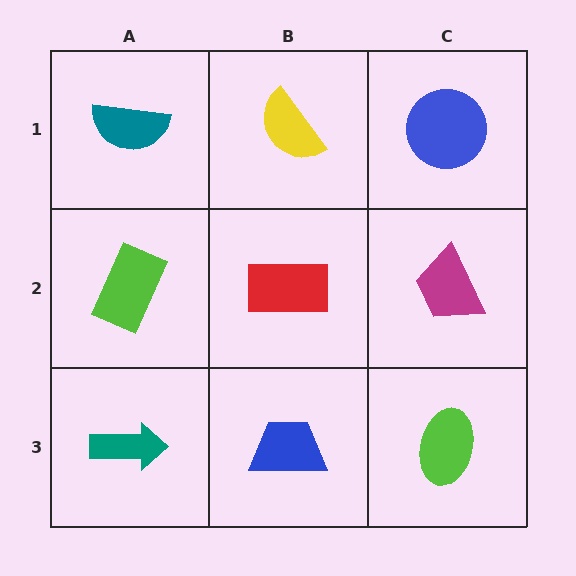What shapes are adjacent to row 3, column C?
A magenta trapezoid (row 2, column C), a blue trapezoid (row 3, column B).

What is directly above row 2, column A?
A teal semicircle.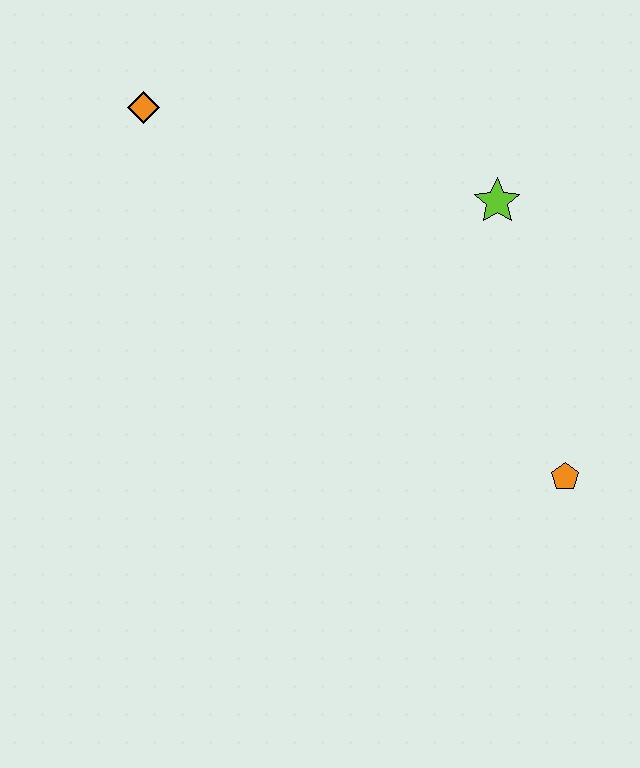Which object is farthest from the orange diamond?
The orange pentagon is farthest from the orange diamond.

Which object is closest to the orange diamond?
The lime star is closest to the orange diamond.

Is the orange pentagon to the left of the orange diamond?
No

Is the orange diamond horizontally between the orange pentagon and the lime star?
No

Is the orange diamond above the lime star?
Yes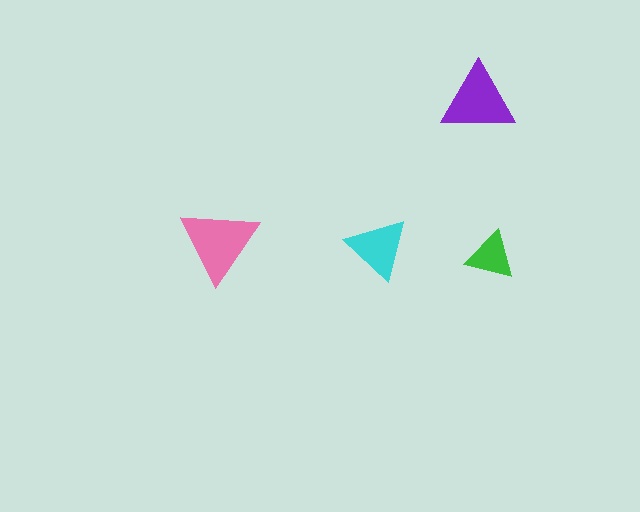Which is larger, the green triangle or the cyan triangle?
The cyan one.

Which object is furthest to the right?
The green triangle is rightmost.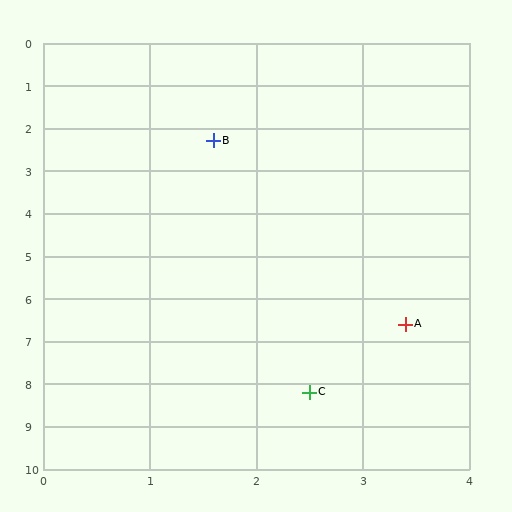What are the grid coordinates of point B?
Point B is at approximately (1.6, 2.3).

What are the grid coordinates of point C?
Point C is at approximately (2.5, 8.2).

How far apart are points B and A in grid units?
Points B and A are about 4.7 grid units apart.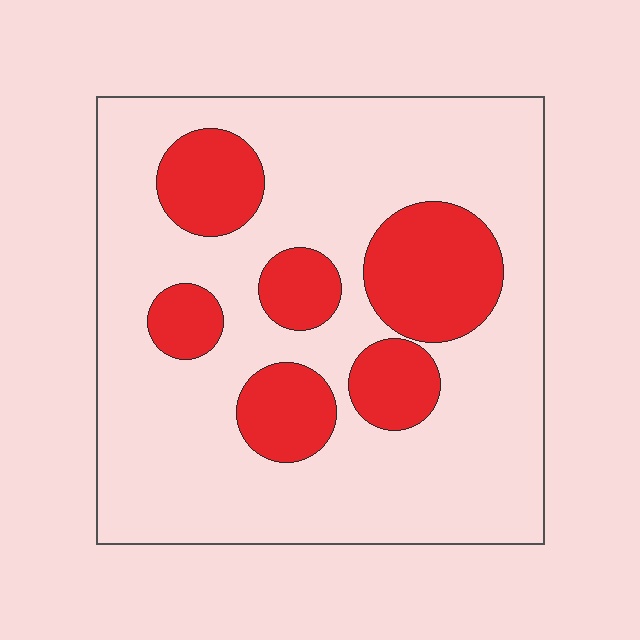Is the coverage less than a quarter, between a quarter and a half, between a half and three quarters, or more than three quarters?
Less than a quarter.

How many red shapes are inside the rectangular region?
6.